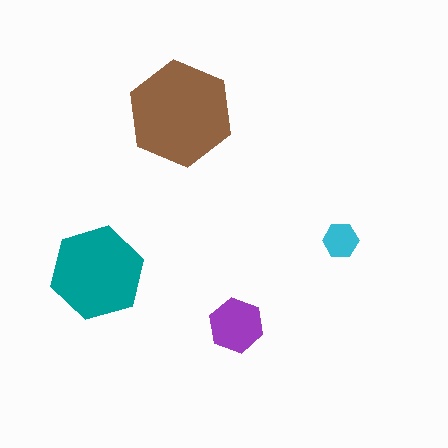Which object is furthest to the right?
The cyan hexagon is rightmost.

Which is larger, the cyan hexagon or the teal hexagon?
The teal one.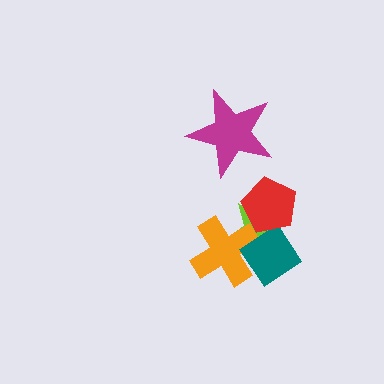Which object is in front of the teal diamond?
The red pentagon is in front of the teal diamond.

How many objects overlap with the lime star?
3 objects overlap with the lime star.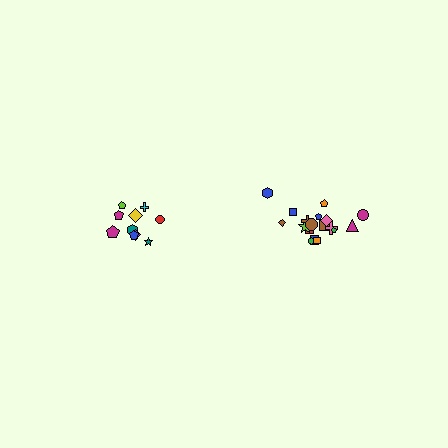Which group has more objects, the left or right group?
The right group.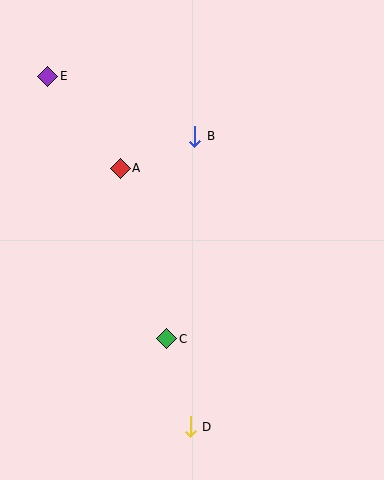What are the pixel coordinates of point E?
Point E is at (48, 76).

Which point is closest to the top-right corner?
Point B is closest to the top-right corner.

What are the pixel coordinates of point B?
Point B is at (195, 136).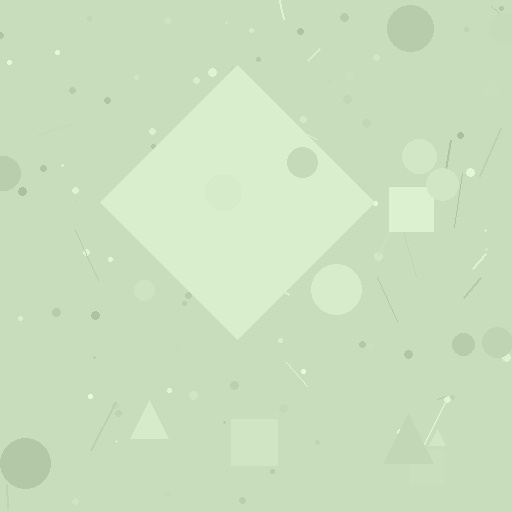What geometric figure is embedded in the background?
A diamond is embedded in the background.